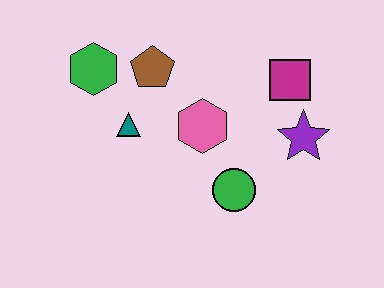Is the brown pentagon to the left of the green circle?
Yes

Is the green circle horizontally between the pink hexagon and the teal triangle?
No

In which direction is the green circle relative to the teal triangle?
The green circle is to the right of the teal triangle.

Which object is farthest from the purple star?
The green hexagon is farthest from the purple star.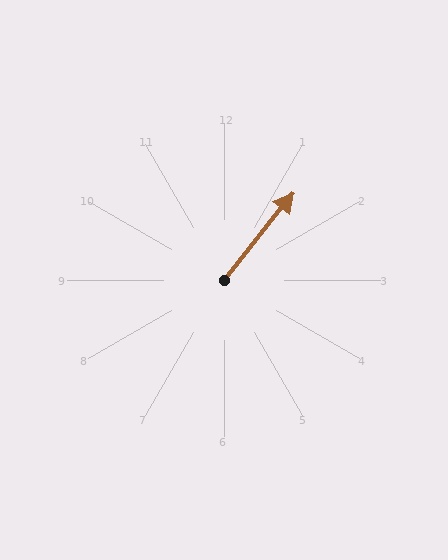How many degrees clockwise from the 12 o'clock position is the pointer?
Approximately 38 degrees.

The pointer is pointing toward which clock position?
Roughly 1 o'clock.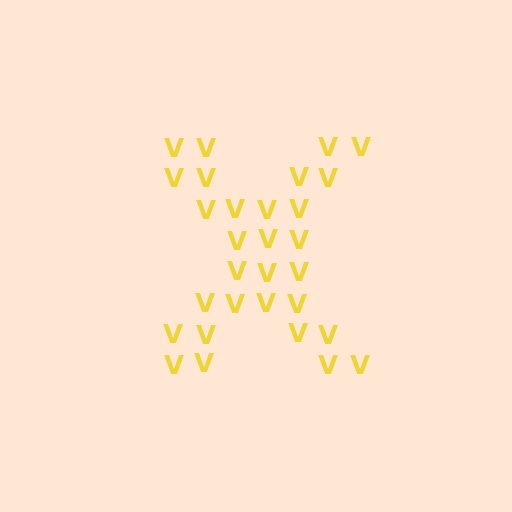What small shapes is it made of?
It is made of small letter V's.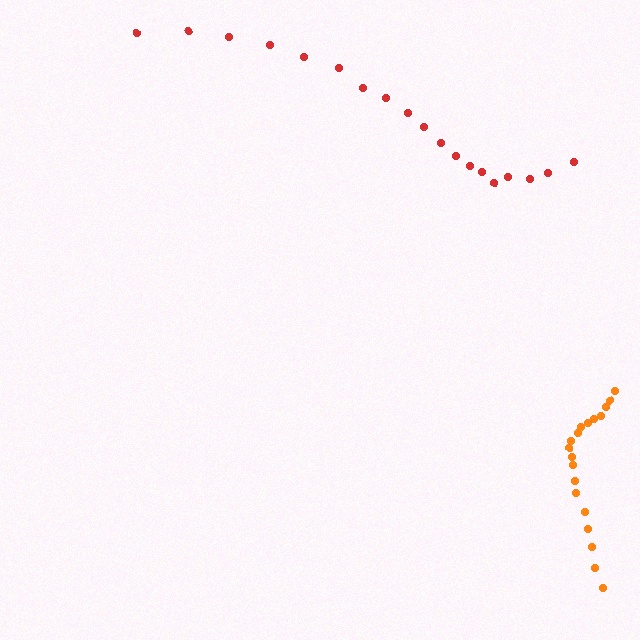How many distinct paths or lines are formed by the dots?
There are 2 distinct paths.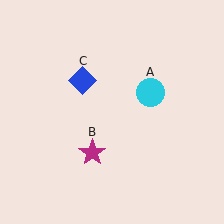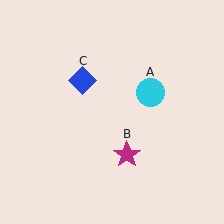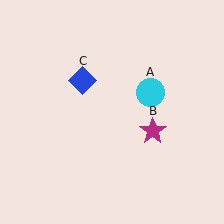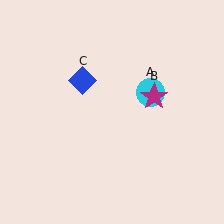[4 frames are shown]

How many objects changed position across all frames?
1 object changed position: magenta star (object B).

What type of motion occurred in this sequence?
The magenta star (object B) rotated counterclockwise around the center of the scene.